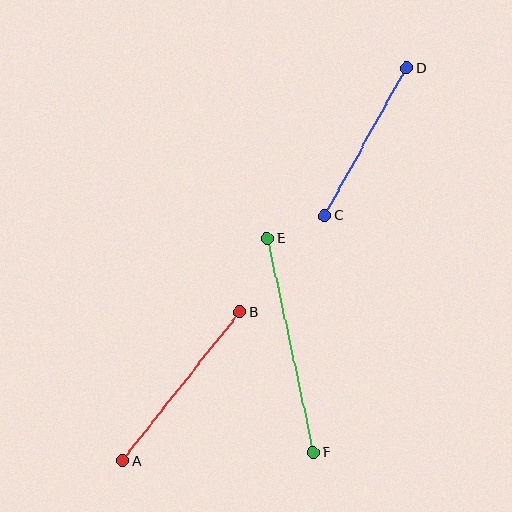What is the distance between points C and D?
The distance is approximately 169 pixels.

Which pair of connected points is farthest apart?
Points E and F are farthest apart.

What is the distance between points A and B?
The distance is approximately 190 pixels.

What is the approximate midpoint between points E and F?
The midpoint is at approximately (290, 346) pixels.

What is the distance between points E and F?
The distance is approximately 219 pixels.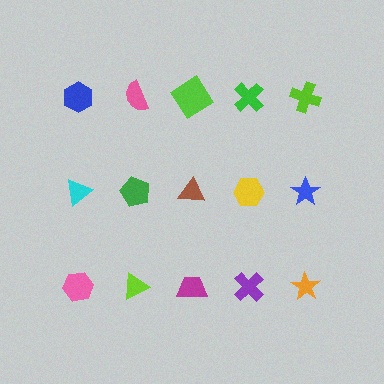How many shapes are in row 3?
5 shapes.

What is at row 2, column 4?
A yellow hexagon.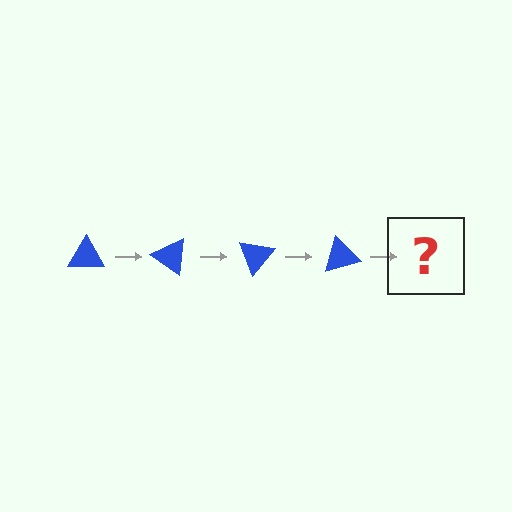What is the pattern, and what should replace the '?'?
The pattern is that the triangle rotates 35 degrees each step. The '?' should be a blue triangle rotated 140 degrees.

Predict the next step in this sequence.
The next step is a blue triangle rotated 140 degrees.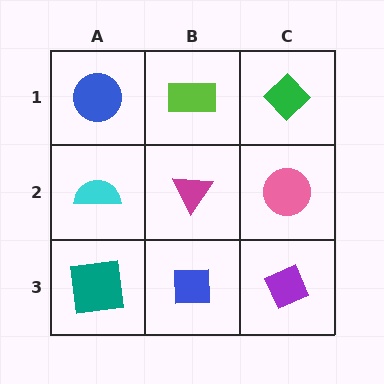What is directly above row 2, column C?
A green diamond.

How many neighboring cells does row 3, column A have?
2.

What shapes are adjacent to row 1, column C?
A pink circle (row 2, column C), a lime rectangle (row 1, column B).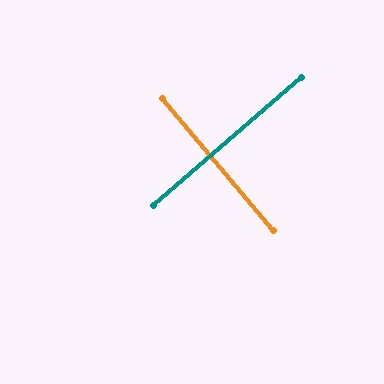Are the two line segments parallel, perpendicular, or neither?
Perpendicular — they meet at approximately 89°.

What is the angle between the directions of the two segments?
Approximately 89 degrees.